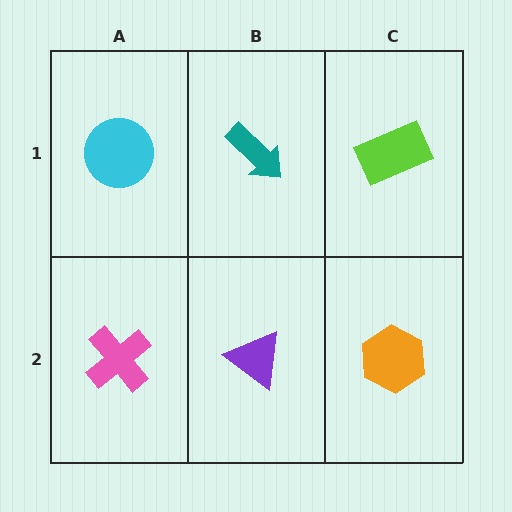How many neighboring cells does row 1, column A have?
2.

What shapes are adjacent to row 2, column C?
A lime rectangle (row 1, column C), a purple triangle (row 2, column B).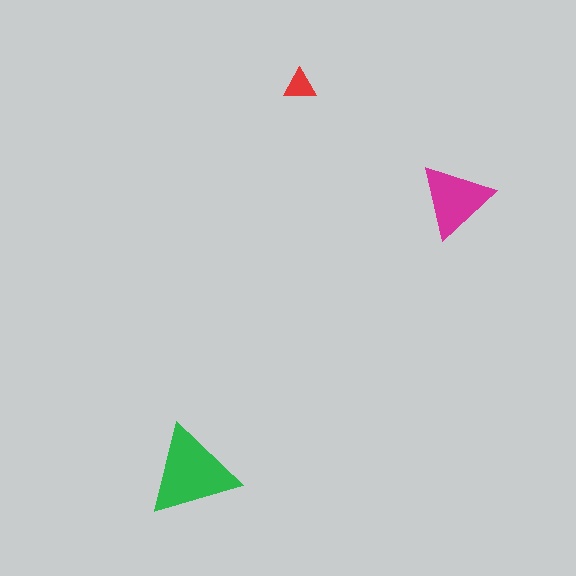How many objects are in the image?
There are 3 objects in the image.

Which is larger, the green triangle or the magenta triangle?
The green one.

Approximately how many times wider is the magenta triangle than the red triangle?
About 2.5 times wider.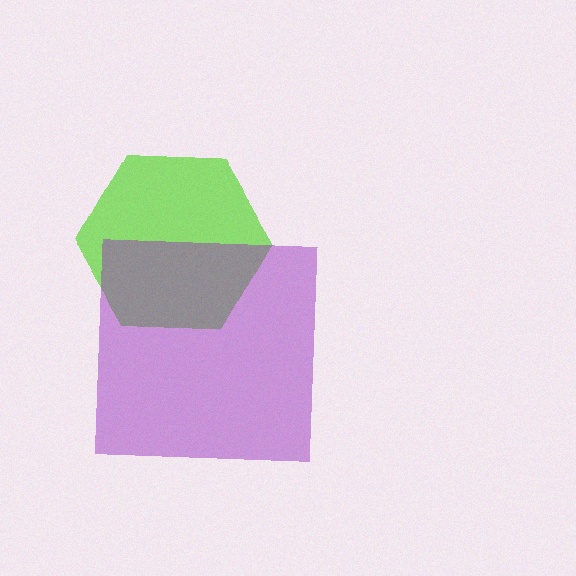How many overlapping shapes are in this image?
There are 2 overlapping shapes in the image.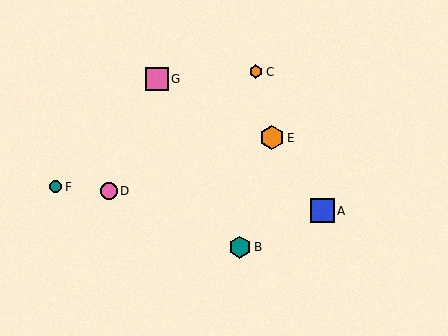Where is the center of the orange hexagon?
The center of the orange hexagon is at (256, 72).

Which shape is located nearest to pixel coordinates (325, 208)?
The blue square (labeled A) at (323, 211) is nearest to that location.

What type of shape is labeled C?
Shape C is an orange hexagon.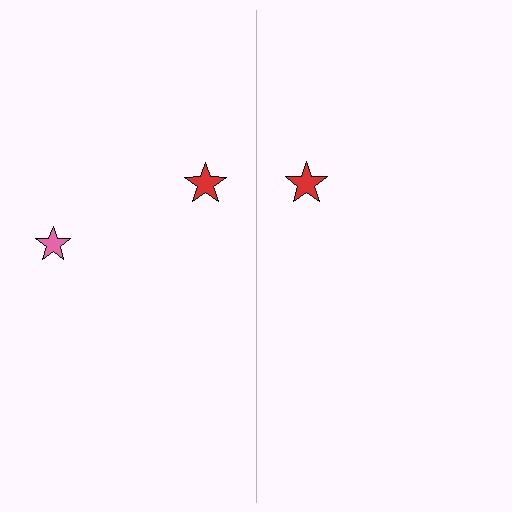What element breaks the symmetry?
A pink star is missing from the right side.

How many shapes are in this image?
There are 3 shapes in this image.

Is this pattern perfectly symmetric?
No, the pattern is not perfectly symmetric. A pink star is missing from the right side.